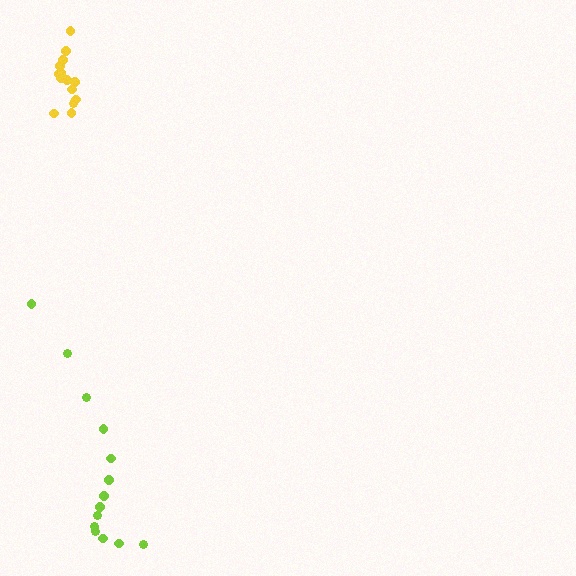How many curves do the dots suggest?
There are 2 distinct paths.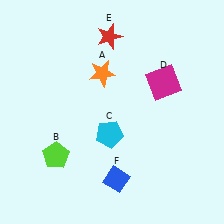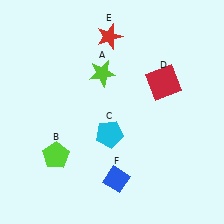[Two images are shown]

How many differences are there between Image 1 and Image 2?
There are 2 differences between the two images.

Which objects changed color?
A changed from orange to lime. D changed from magenta to red.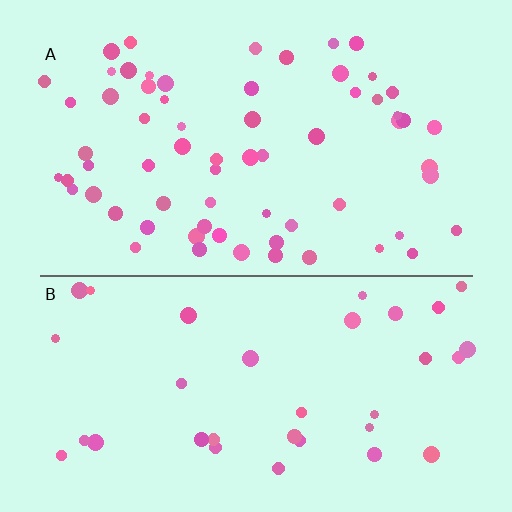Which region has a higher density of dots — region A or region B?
A (the top).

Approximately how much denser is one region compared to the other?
Approximately 1.9× — region A over region B.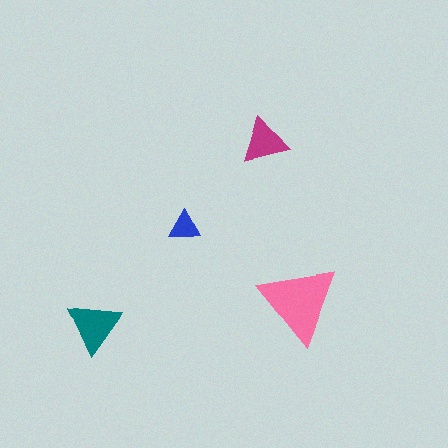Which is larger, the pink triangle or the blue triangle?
The pink one.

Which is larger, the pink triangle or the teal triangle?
The pink one.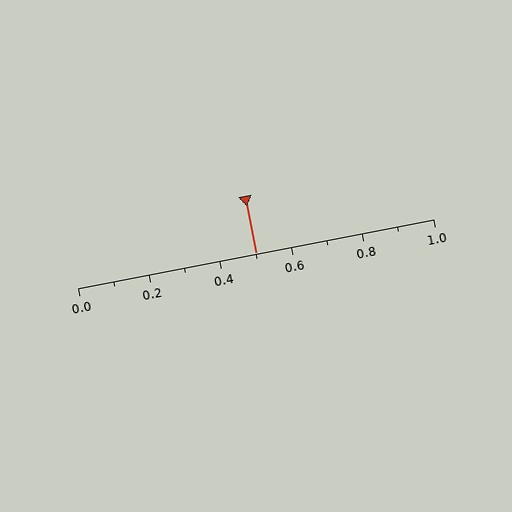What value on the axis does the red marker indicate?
The marker indicates approximately 0.5.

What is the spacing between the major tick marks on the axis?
The major ticks are spaced 0.2 apart.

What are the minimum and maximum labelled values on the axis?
The axis runs from 0.0 to 1.0.